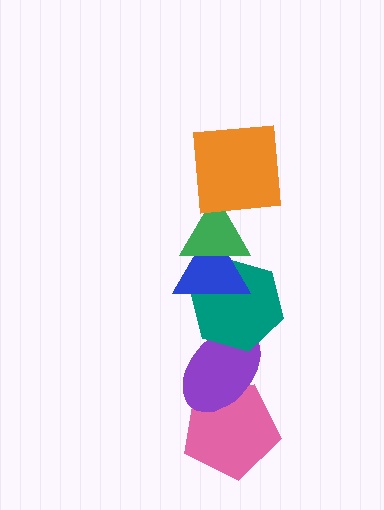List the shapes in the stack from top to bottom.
From top to bottom: the orange square, the green triangle, the blue triangle, the teal hexagon, the purple ellipse, the pink pentagon.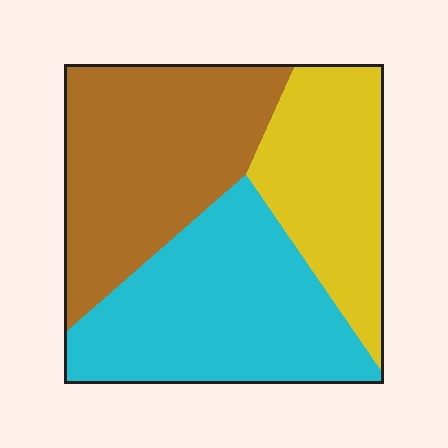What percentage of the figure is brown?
Brown covers roughly 35% of the figure.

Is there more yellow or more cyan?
Cyan.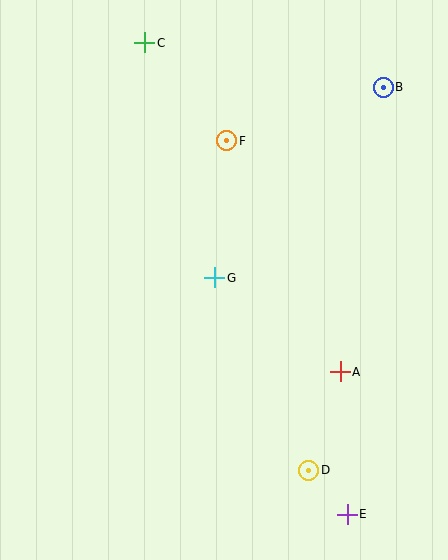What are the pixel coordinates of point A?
Point A is at (340, 372).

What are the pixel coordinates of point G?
Point G is at (215, 278).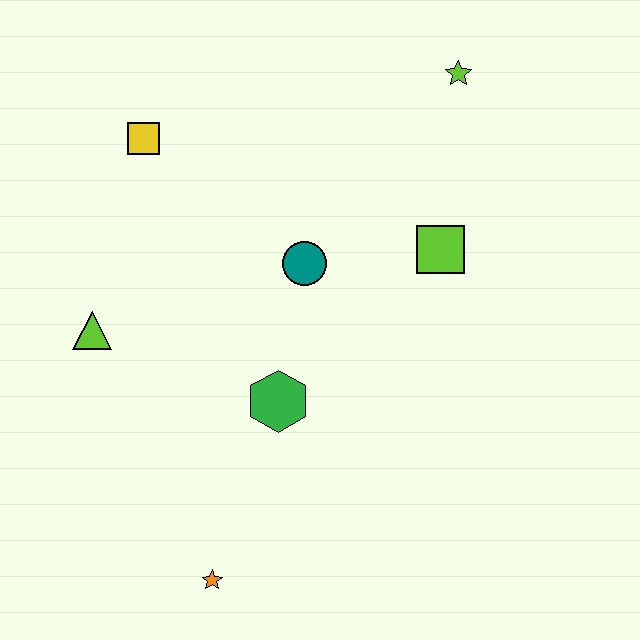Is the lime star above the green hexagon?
Yes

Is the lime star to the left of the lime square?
No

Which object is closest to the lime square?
The teal circle is closest to the lime square.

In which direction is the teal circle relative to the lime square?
The teal circle is to the left of the lime square.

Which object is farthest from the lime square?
The orange star is farthest from the lime square.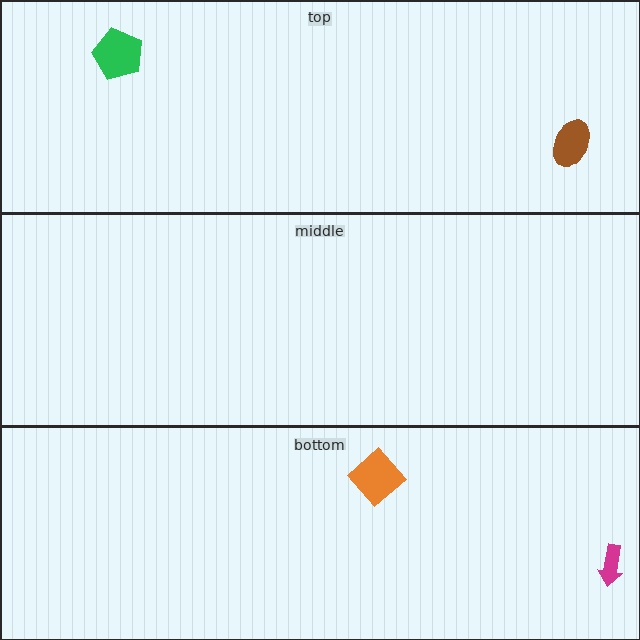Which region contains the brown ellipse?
The top region.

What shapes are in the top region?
The green pentagon, the brown ellipse.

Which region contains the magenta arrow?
The bottom region.